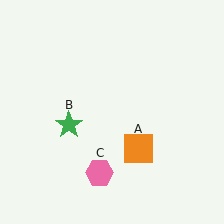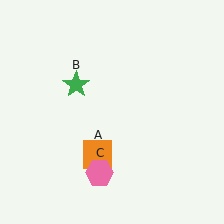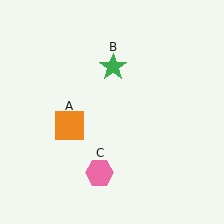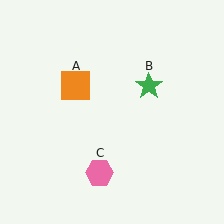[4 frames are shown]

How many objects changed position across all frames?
2 objects changed position: orange square (object A), green star (object B).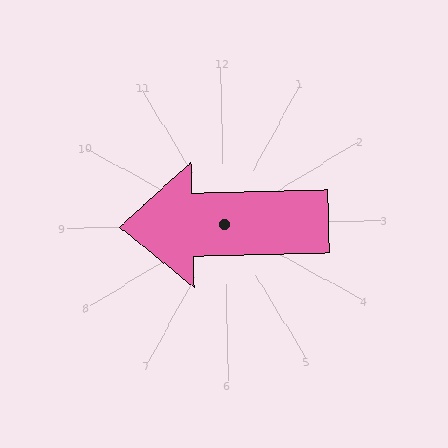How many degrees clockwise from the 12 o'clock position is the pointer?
Approximately 270 degrees.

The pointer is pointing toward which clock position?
Roughly 9 o'clock.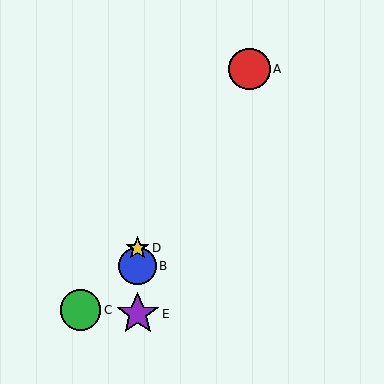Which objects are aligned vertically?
Objects B, D, E are aligned vertically.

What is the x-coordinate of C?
Object C is at x≈80.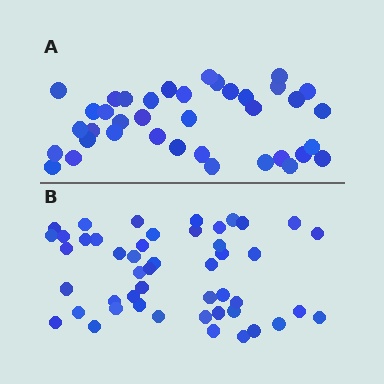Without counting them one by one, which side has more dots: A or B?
Region B (the bottom region) has more dots.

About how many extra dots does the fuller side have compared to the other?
Region B has roughly 10 or so more dots than region A.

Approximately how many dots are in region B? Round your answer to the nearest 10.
About 50 dots. (The exact count is 48, which rounds to 50.)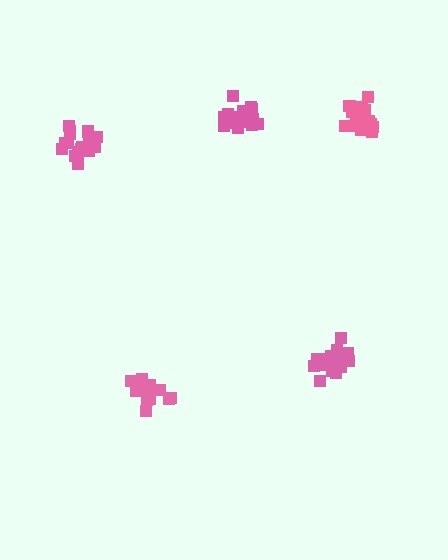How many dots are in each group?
Group 1: 14 dots, Group 2: 20 dots, Group 3: 20 dots, Group 4: 16 dots, Group 5: 20 dots (90 total).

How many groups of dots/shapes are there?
There are 5 groups.